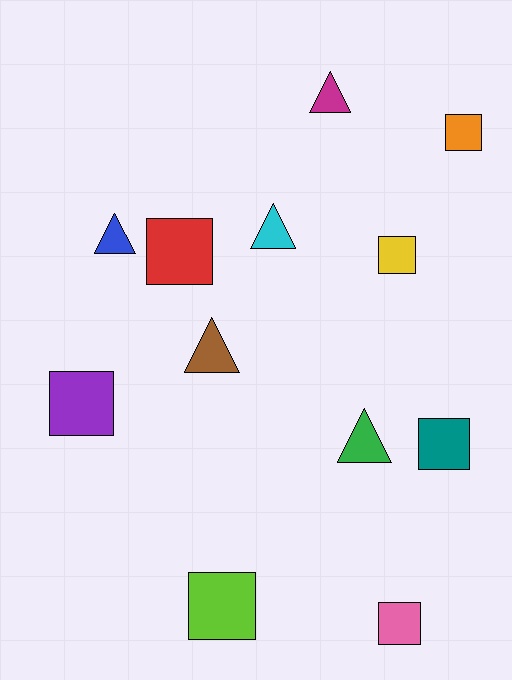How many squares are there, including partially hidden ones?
There are 7 squares.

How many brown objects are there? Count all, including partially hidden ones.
There is 1 brown object.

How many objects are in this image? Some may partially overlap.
There are 12 objects.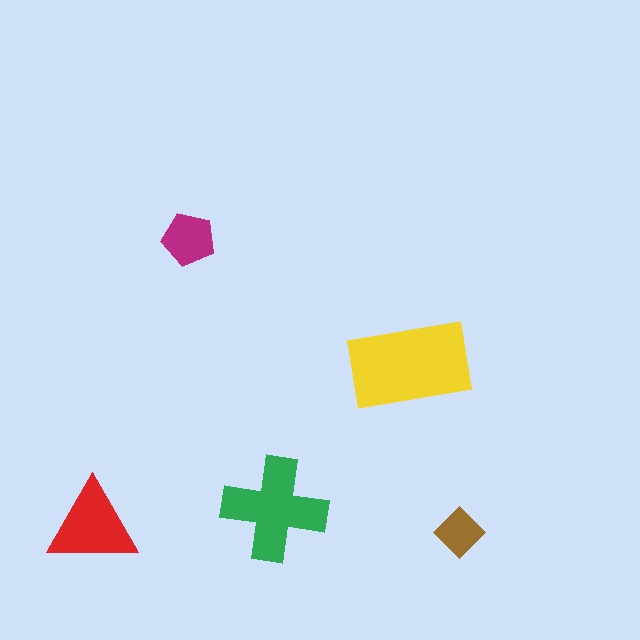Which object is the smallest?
The brown diamond.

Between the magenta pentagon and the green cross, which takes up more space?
The green cross.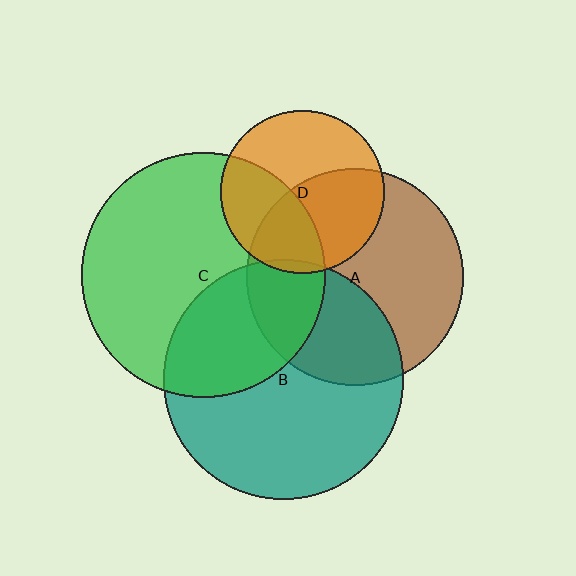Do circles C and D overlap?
Yes.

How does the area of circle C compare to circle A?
Approximately 1.3 times.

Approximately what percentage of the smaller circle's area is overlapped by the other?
Approximately 40%.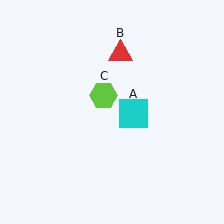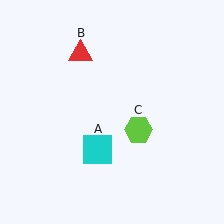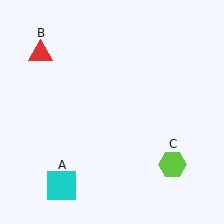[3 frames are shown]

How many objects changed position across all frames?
3 objects changed position: cyan square (object A), red triangle (object B), lime hexagon (object C).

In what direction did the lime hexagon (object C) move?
The lime hexagon (object C) moved down and to the right.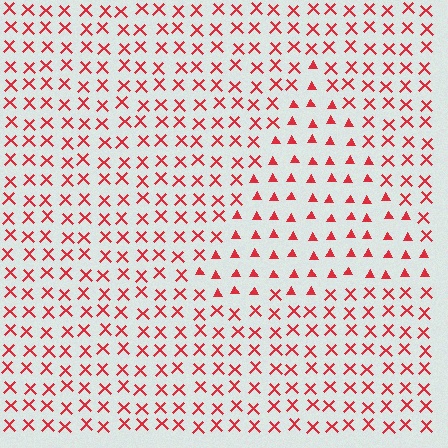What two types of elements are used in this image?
The image uses triangles inside the triangle region and X marks outside it.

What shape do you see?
I see a triangle.